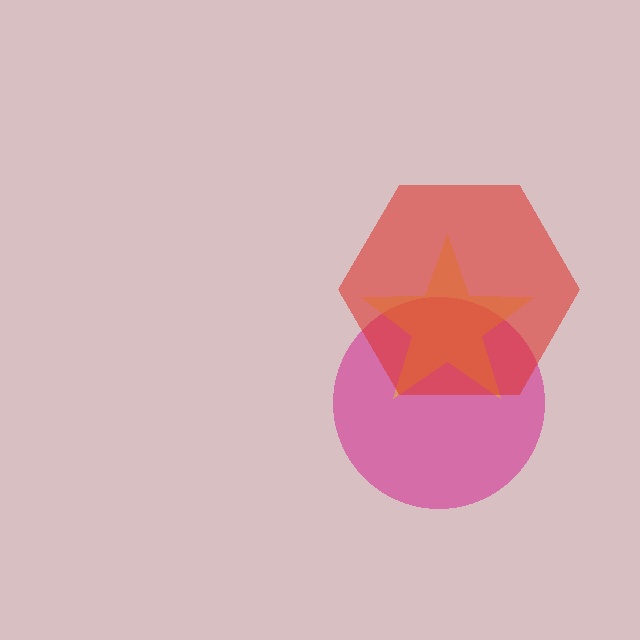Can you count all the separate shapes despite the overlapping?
Yes, there are 3 separate shapes.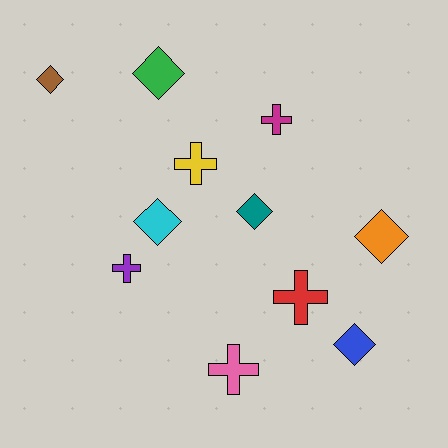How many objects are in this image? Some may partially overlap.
There are 11 objects.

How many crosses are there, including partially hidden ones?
There are 5 crosses.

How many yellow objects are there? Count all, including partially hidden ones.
There is 1 yellow object.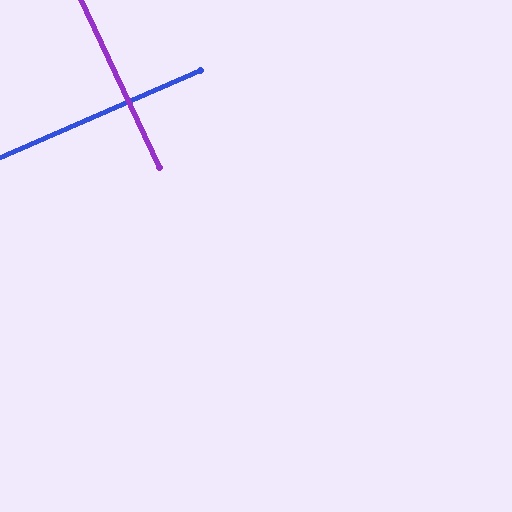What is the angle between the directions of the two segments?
Approximately 89 degrees.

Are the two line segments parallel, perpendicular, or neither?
Perpendicular — they meet at approximately 89°.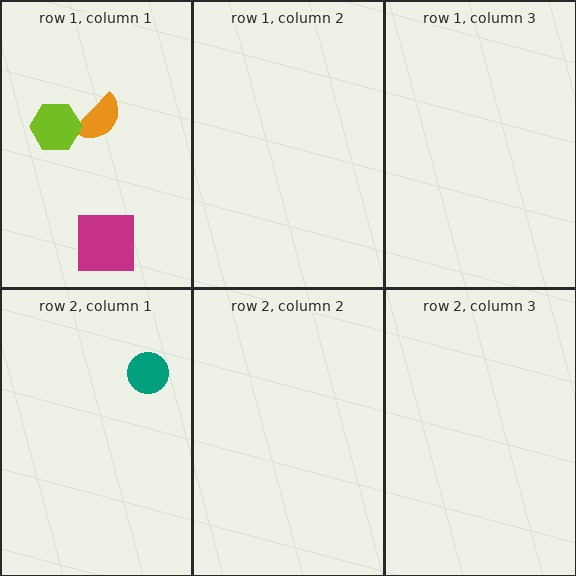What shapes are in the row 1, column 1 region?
The orange semicircle, the magenta square, the lime hexagon.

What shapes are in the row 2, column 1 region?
The teal circle.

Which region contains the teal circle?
The row 2, column 1 region.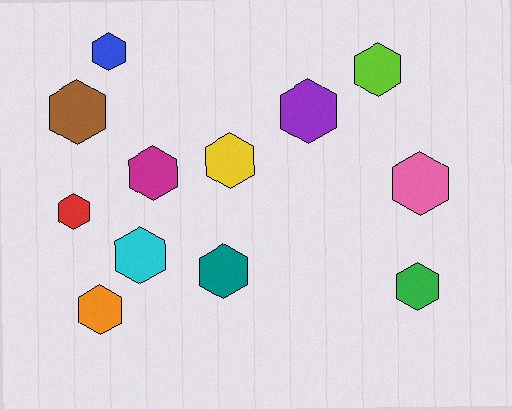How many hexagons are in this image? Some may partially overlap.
There are 12 hexagons.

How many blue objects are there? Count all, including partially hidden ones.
There is 1 blue object.